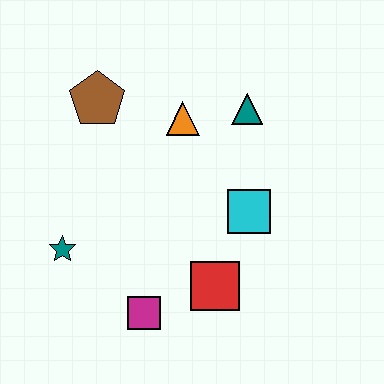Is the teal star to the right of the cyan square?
No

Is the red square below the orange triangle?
Yes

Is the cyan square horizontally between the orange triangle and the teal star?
No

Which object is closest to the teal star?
The magenta square is closest to the teal star.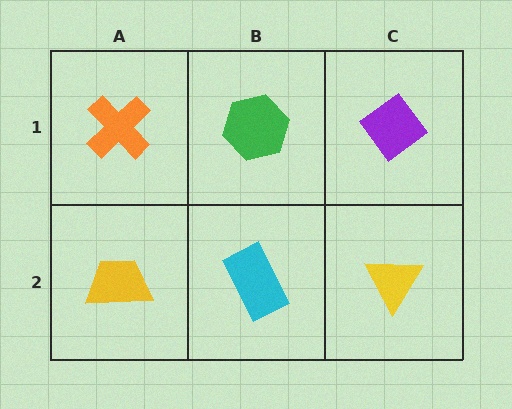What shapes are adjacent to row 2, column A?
An orange cross (row 1, column A), a cyan rectangle (row 2, column B).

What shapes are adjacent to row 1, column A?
A yellow trapezoid (row 2, column A), a green hexagon (row 1, column B).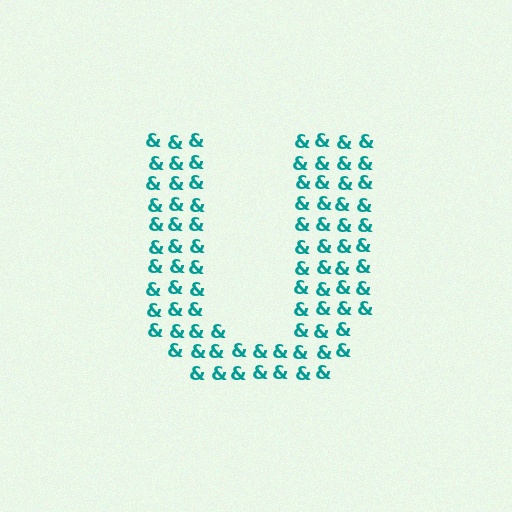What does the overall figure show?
The overall figure shows the letter U.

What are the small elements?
The small elements are ampersands.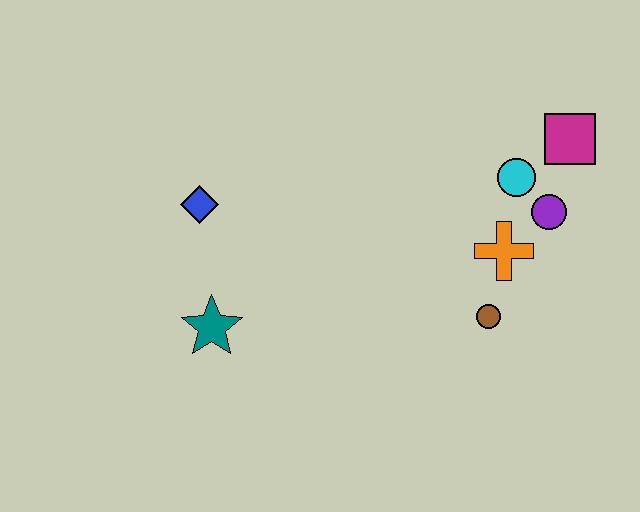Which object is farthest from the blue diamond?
The magenta square is farthest from the blue diamond.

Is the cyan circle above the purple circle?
Yes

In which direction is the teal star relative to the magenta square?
The teal star is to the left of the magenta square.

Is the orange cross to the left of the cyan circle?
Yes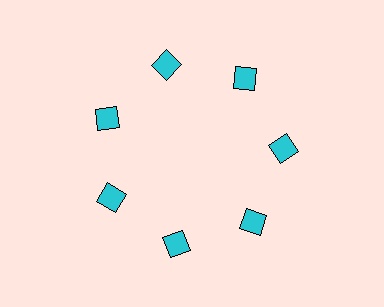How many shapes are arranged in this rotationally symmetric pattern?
There are 7 shapes, arranged in 7 groups of 1.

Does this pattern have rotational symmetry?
Yes, this pattern has 7-fold rotational symmetry. It looks the same after rotating 51 degrees around the center.